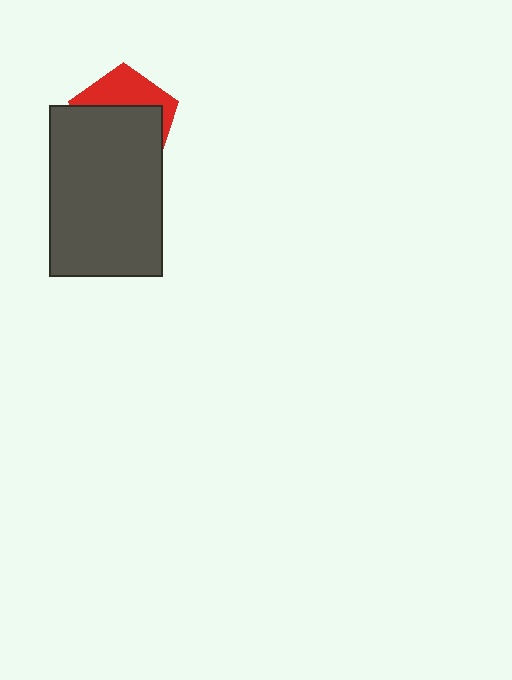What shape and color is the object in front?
The object in front is a dark gray rectangle.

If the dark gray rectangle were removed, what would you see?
You would see the complete red pentagon.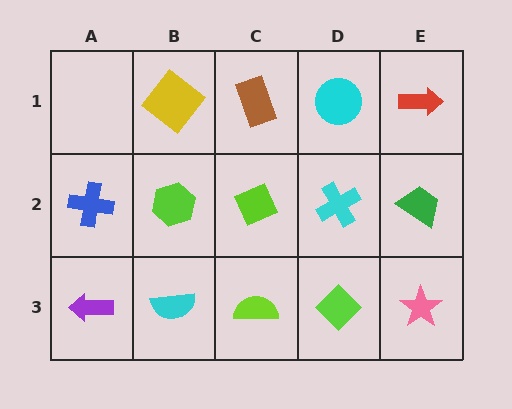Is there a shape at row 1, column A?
No, that cell is empty.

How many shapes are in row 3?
5 shapes.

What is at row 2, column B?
A lime hexagon.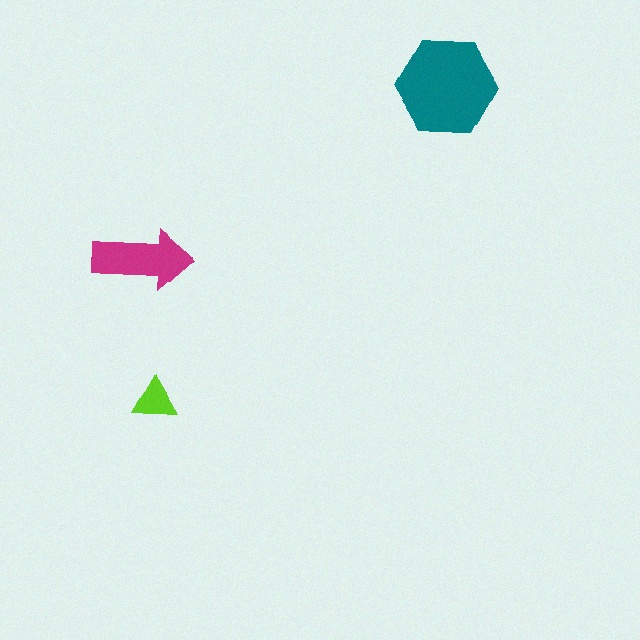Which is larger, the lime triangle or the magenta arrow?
The magenta arrow.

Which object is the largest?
The teal hexagon.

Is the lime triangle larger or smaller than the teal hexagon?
Smaller.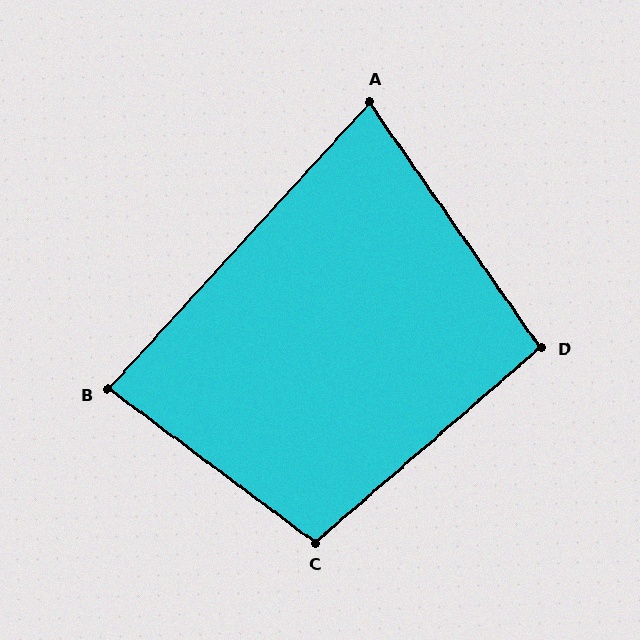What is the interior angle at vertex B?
Approximately 84 degrees (acute).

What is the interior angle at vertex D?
Approximately 96 degrees (obtuse).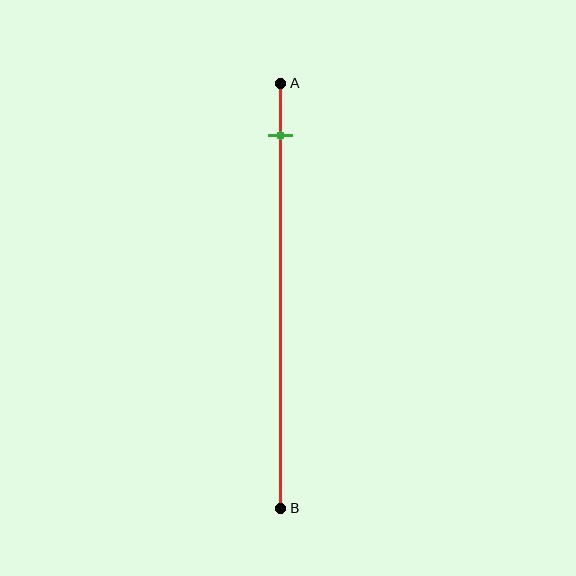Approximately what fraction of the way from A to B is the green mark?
The green mark is approximately 10% of the way from A to B.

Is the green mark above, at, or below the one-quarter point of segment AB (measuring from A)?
The green mark is above the one-quarter point of segment AB.